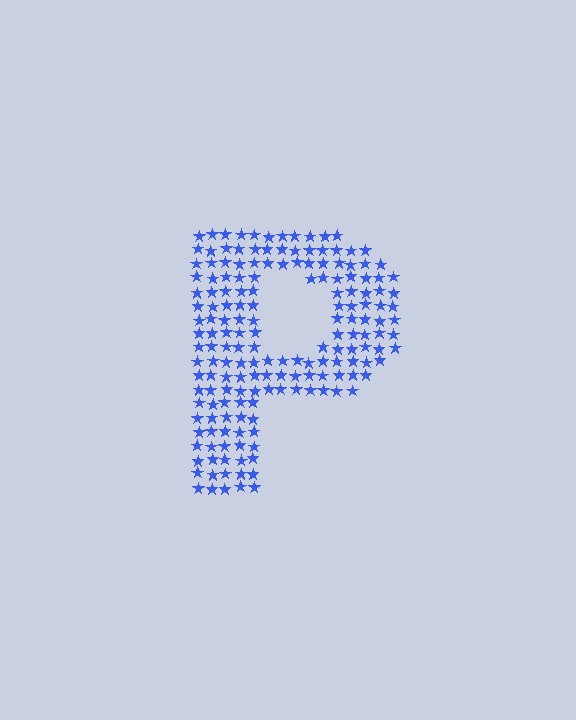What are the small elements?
The small elements are stars.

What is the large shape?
The large shape is the letter P.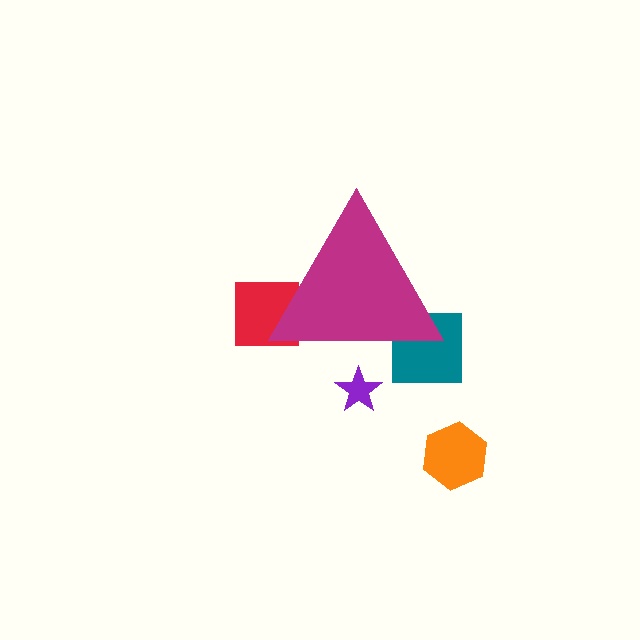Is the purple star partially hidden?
Yes, the purple star is partially hidden behind the magenta triangle.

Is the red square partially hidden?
Yes, the red square is partially hidden behind the magenta triangle.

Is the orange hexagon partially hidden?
No, the orange hexagon is fully visible.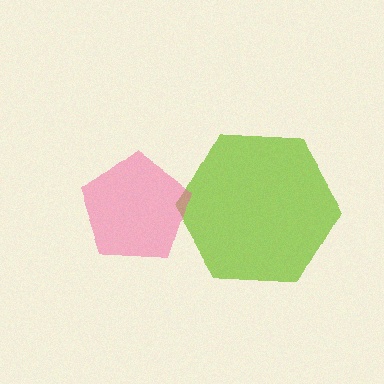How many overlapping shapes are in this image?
There are 2 overlapping shapes in the image.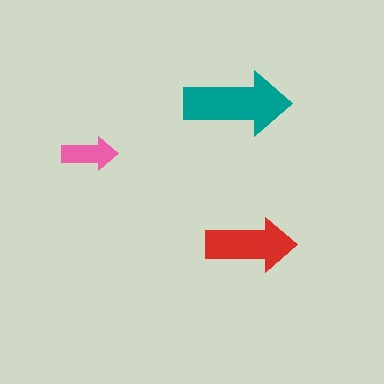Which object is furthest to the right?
The red arrow is rightmost.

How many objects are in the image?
There are 3 objects in the image.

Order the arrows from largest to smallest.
the teal one, the red one, the pink one.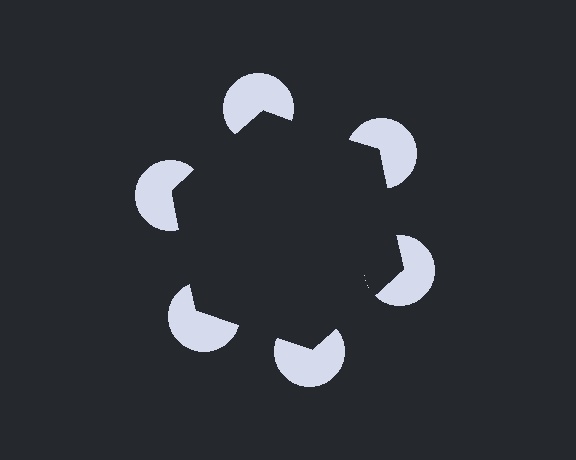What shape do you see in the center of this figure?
An illusory hexagon — its edges are inferred from the aligned wedge cuts in the pac-man discs, not physically drawn.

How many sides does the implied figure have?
6 sides.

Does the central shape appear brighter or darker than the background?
It typically appears slightly darker than the background, even though no actual brightness change is drawn.